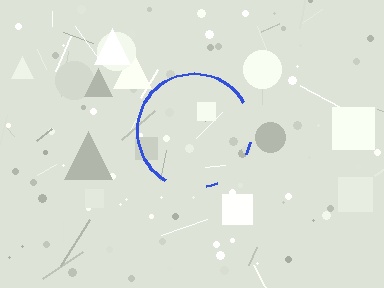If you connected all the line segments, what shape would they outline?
They would outline a circle.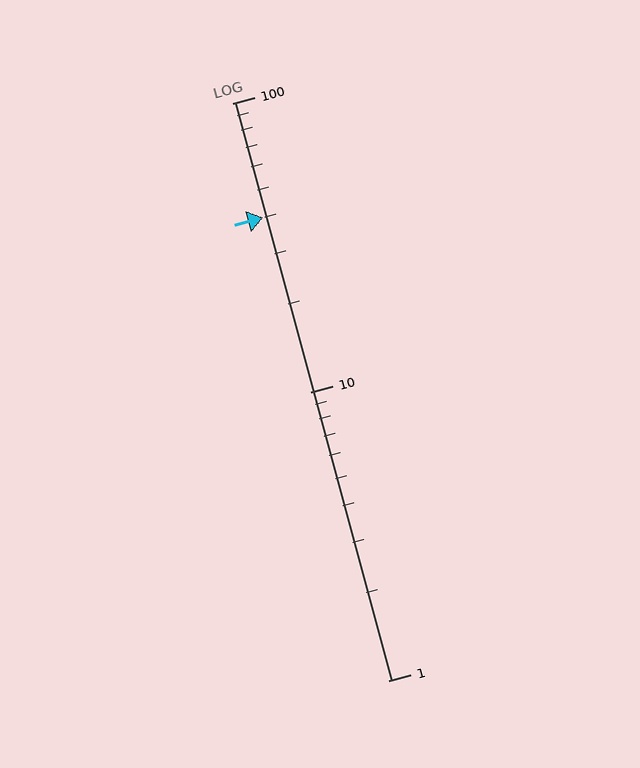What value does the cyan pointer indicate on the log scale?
The pointer indicates approximately 40.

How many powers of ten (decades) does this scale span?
The scale spans 2 decades, from 1 to 100.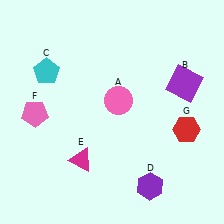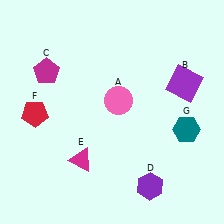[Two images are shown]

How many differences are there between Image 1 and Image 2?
There are 3 differences between the two images.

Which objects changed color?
C changed from cyan to magenta. F changed from pink to red. G changed from red to teal.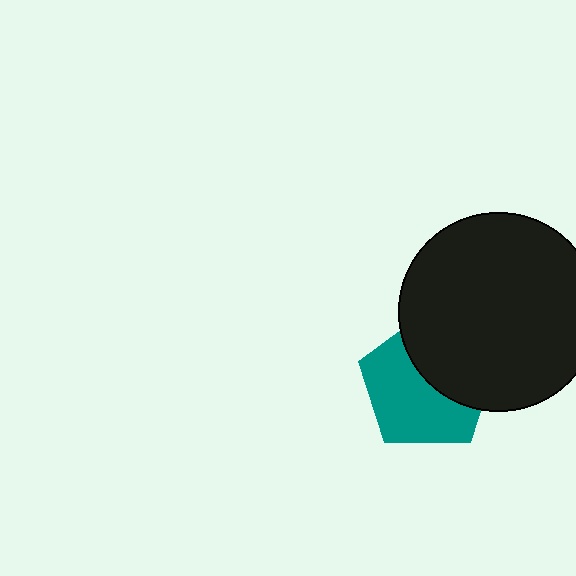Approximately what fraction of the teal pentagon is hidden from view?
Roughly 42% of the teal pentagon is hidden behind the black circle.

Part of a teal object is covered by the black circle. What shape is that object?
It is a pentagon.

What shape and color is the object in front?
The object in front is a black circle.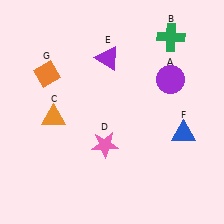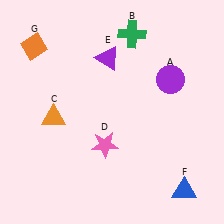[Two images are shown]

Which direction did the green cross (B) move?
The green cross (B) moved left.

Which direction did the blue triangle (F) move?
The blue triangle (F) moved down.